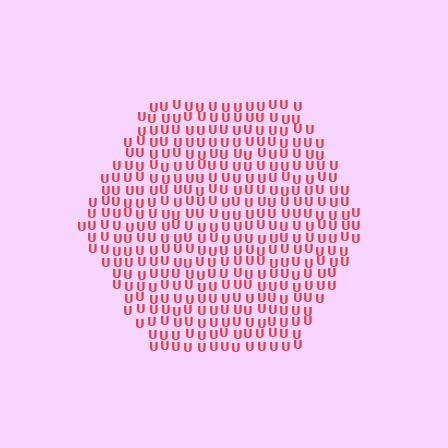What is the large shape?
The large shape is a hexagon.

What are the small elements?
The small elements are letter U's.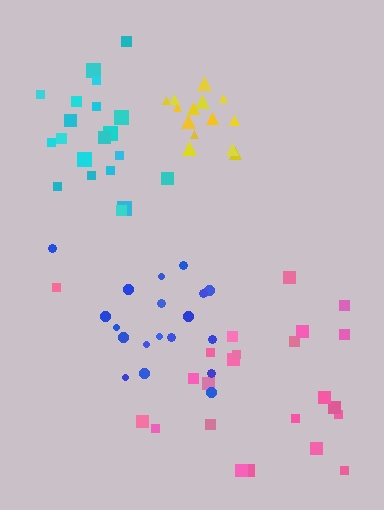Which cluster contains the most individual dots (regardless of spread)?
Pink (23).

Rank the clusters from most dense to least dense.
yellow, cyan, blue, pink.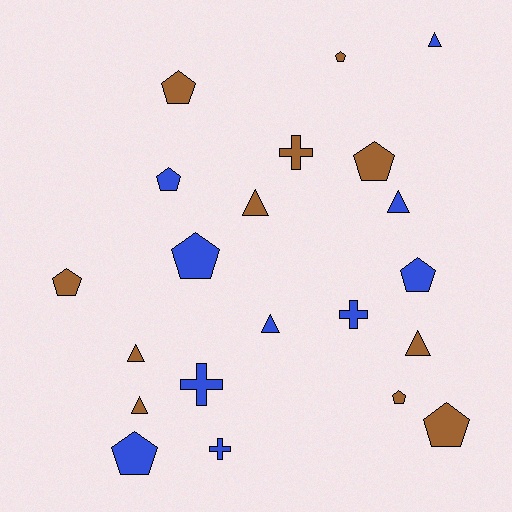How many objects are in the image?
There are 21 objects.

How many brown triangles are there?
There are 4 brown triangles.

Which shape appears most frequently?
Pentagon, with 10 objects.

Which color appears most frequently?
Brown, with 11 objects.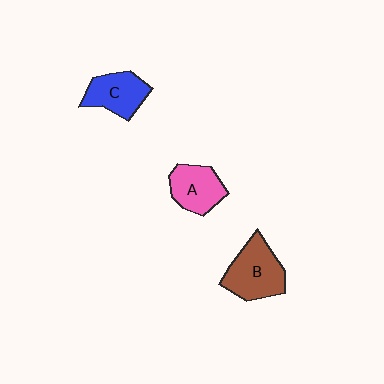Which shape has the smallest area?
Shape A (pink).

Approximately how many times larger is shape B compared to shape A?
Approximately 1.3 times.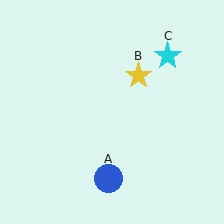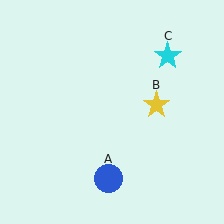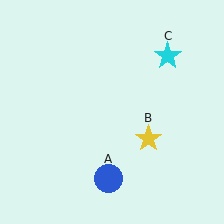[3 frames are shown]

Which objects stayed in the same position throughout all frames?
Blue circle (object A) and cyan star (object C) remained stationary.